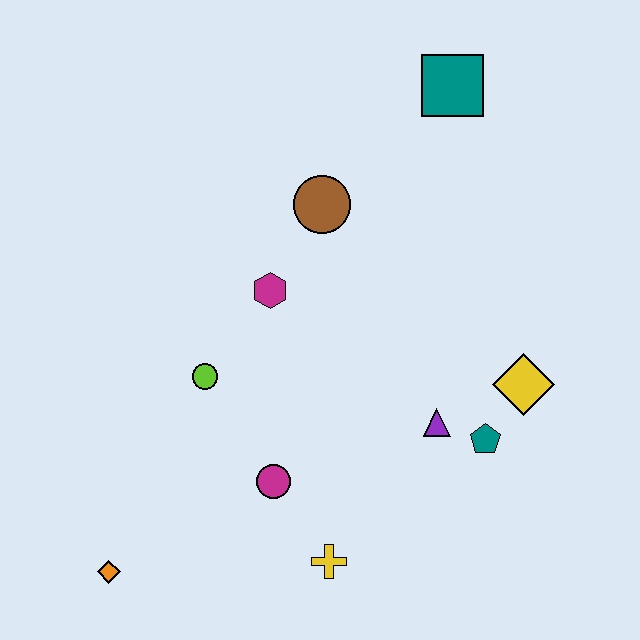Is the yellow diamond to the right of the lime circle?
Yes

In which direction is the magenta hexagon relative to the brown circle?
The magenta hexagon is below the brown circle.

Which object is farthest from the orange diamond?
The teal square is farthest from the orange diamond.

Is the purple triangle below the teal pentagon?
No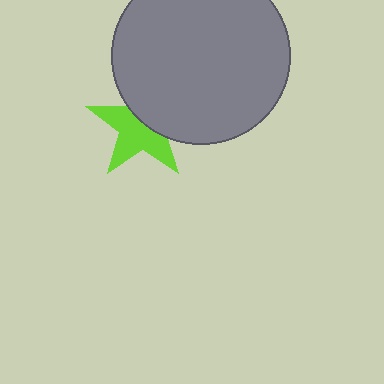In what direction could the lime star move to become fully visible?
The lime star could move toward the lower-left. That would shift it out from behind the gray circle entirely.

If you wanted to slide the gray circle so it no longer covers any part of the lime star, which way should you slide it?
Slide it toward the upper-right — that is the most direct way to separate the two shapes.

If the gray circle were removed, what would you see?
You would see the complete lime star.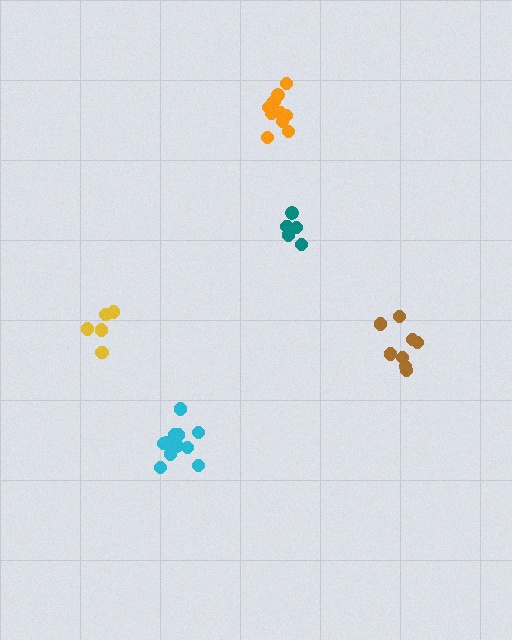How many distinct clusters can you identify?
There are 5 distinct clusters.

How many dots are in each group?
Group 1: 10 dots, Group 2: 8 dots, Group 3: 5 dots, Group 4: 11 dots, Group 5: 5 dots (39 total).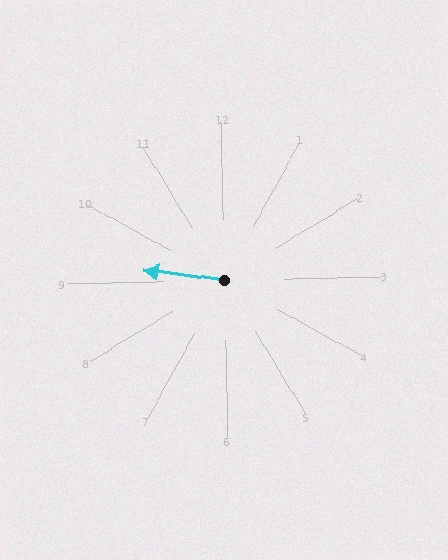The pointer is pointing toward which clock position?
Roughly 9 o'clock.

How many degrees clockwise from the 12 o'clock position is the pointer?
Approximately 278 degrees.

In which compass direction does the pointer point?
West.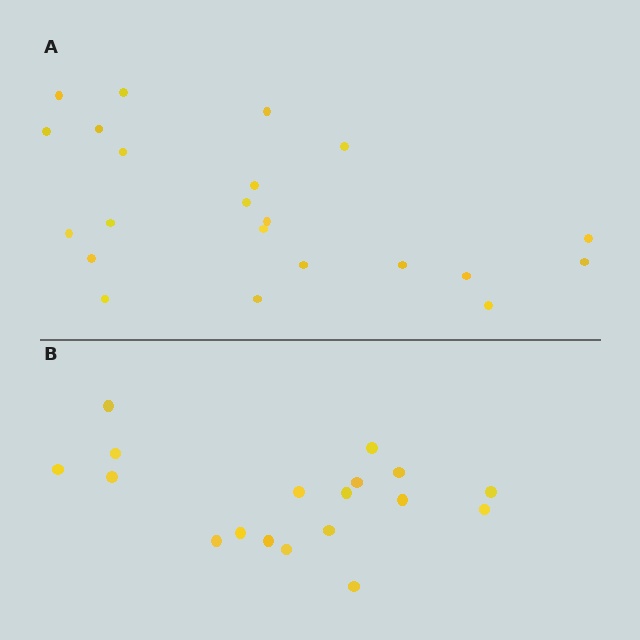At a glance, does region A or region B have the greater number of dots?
Region A (the top region) has more dots.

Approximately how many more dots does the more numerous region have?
Region A has about 4 more dots than region B.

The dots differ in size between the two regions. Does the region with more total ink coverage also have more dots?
No. Region B has more total ink coverage because its dots are larger, but region A actually contains more individual dots. Total area can be misleading — the number of items is what matters here.